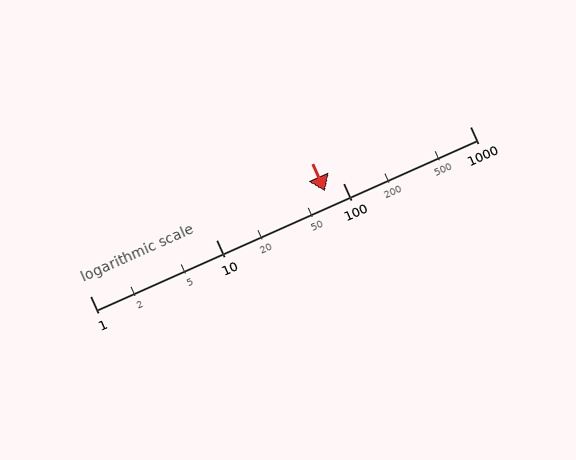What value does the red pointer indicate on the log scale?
The pointer indicates approximately 72.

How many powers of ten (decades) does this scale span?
The scale spans 3 decades, from 1 to 1000.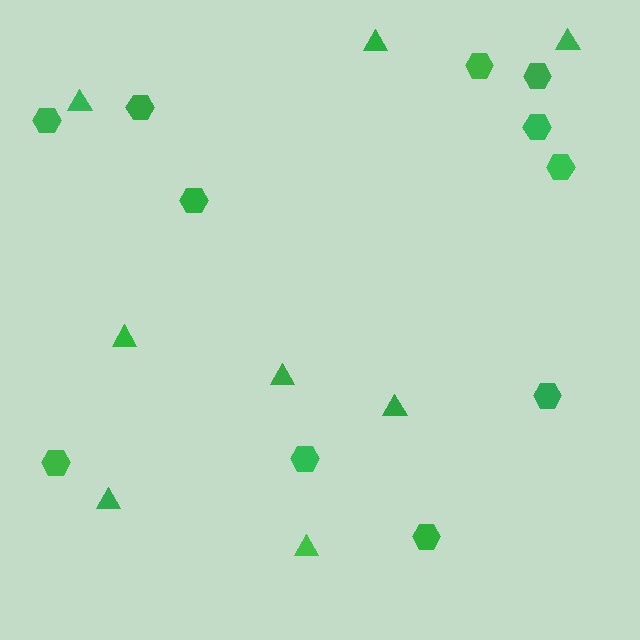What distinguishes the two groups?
There are 2 groups: one group of triangles (8) and one group of hexagons (11).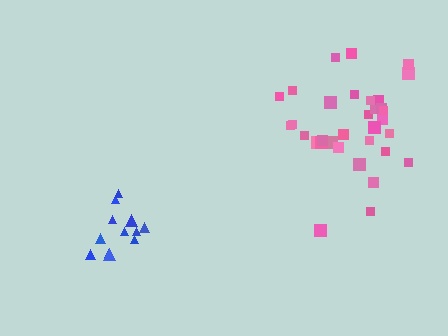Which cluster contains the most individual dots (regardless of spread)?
Pink (33).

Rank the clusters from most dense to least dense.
pink, blue.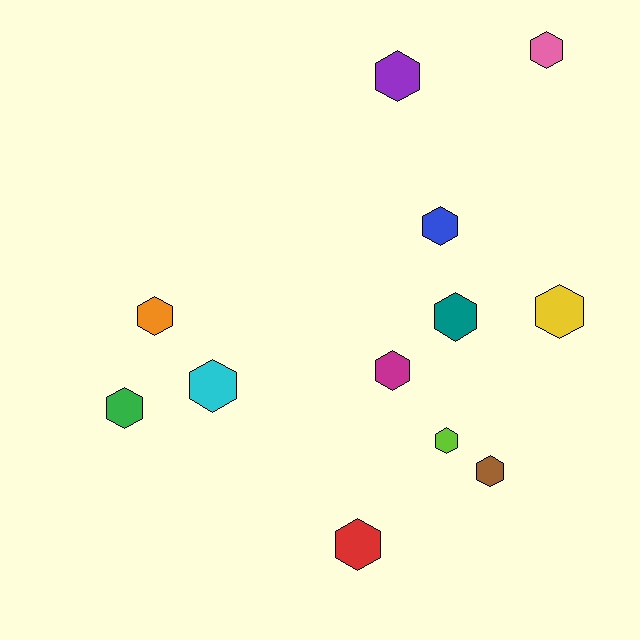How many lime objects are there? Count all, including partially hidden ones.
There is 1 lime object.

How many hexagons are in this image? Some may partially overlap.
There are 12 hexagons.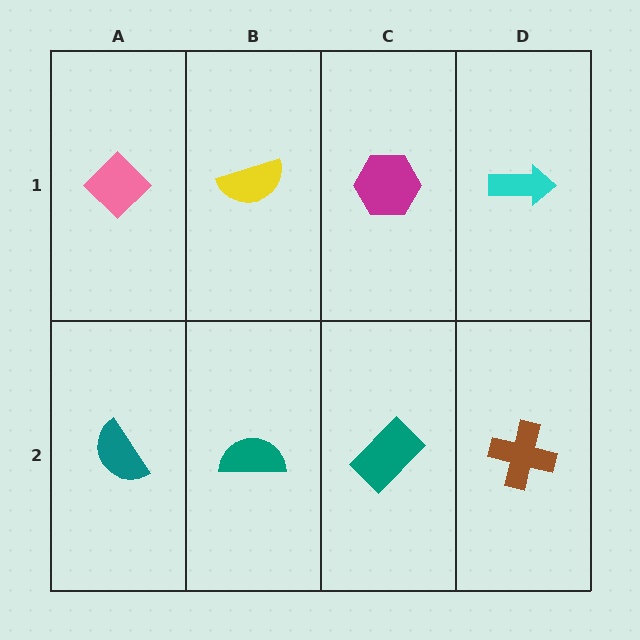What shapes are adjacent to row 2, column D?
A cyan arrow (row 1, column D), a teal rectangle (row 2, column C).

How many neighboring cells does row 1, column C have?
3.